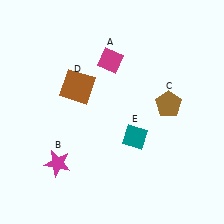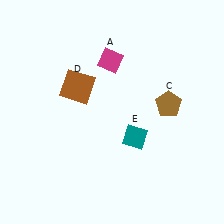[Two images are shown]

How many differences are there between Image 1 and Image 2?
There is 1 difference between the two images.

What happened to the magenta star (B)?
The magenta star (B) was removed in Image 2. It was in the bottom-left area of Image 1.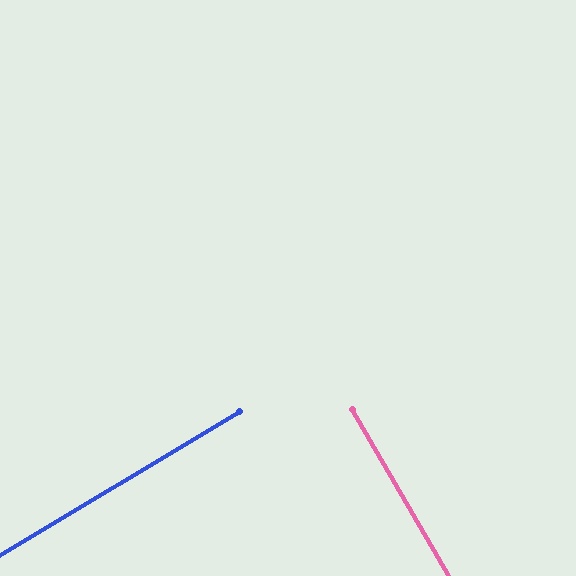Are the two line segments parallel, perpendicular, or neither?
Perpendicular — they meet at approximately 89°.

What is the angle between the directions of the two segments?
Approximately 89 degrees.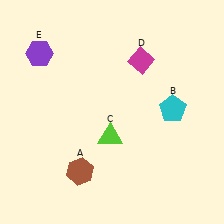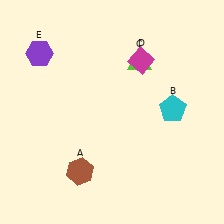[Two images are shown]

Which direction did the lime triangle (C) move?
The lime triangle (C) moved up.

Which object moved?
The lime triangle (C) moved up.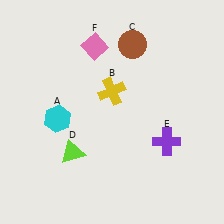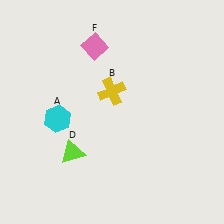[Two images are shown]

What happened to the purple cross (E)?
The purple cross (E) was removed in Image 2. It was in the bottom-right area of Image 1.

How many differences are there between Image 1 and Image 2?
There are 2 differences between the two images.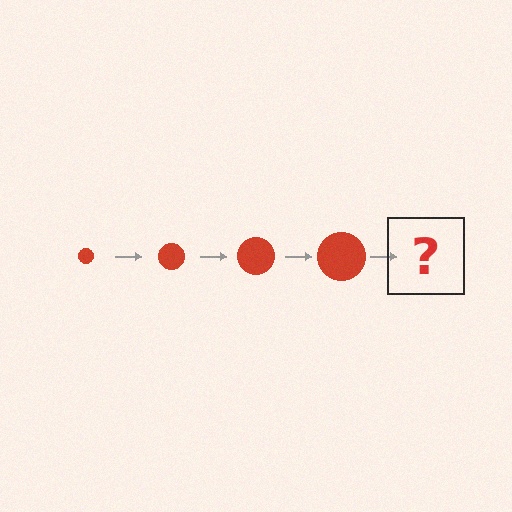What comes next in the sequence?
The next element should be a red circle, larger than the previous one.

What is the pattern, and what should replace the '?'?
The pattern is that the circle gets progressively larger each step. The '?' should be a red circle, larger than the previous one.